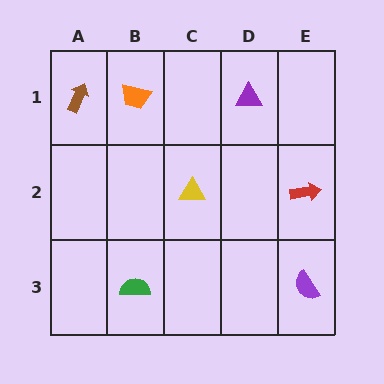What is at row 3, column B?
A green semicircle.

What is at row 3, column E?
A purple semicircle.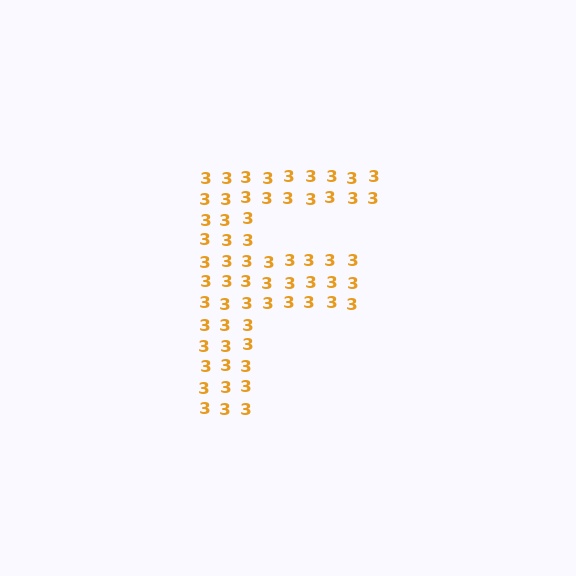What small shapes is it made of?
It is made of small digit 3's.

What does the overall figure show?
The overall figure shows the letter F.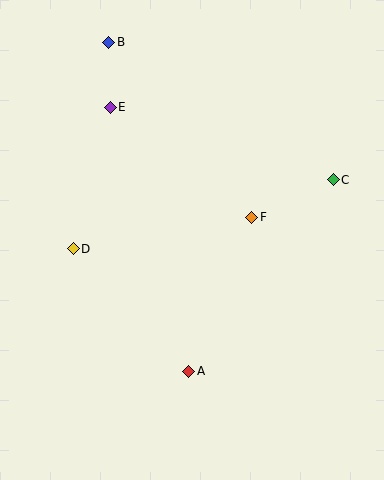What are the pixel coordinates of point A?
Point A is at (189, 371).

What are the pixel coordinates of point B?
Point B is at (109, 42).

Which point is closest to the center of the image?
Point F at (252, 217) is closest to the center.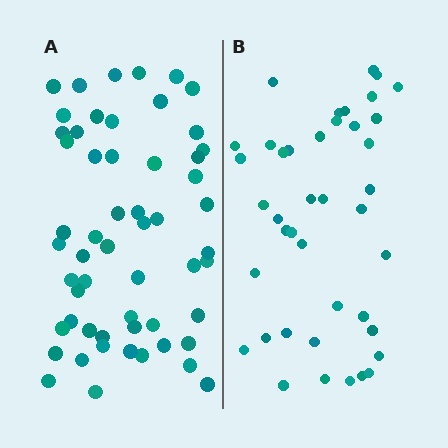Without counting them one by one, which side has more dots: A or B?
Region A (the left region) has more dots.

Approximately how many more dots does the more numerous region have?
Region A has approximately 15 more dots than region B.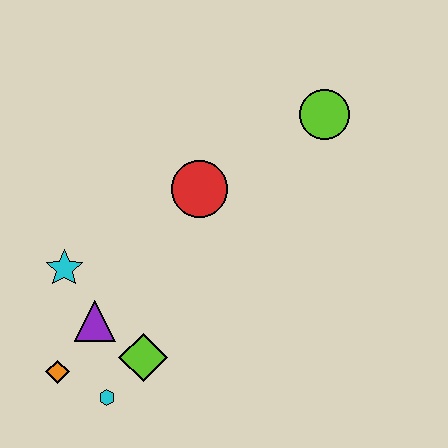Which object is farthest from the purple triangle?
The lime circle is farthest from the purple triangle.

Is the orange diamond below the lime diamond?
Yes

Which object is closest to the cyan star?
The purple triangle is closest to the cyan star.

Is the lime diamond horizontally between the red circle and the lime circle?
No